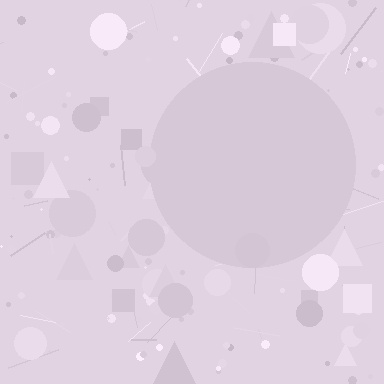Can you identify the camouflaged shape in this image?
The camouflaged shape is a circle.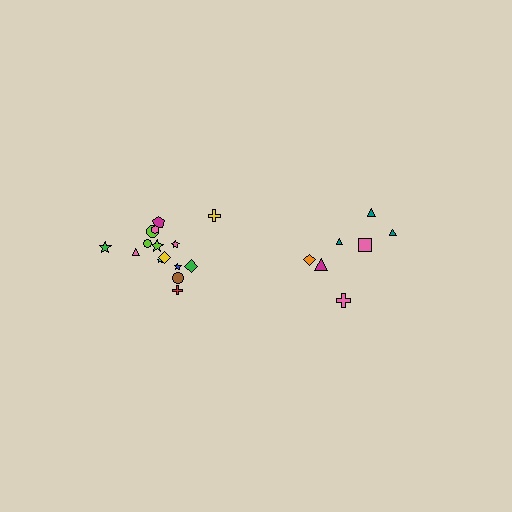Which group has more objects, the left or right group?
The left group.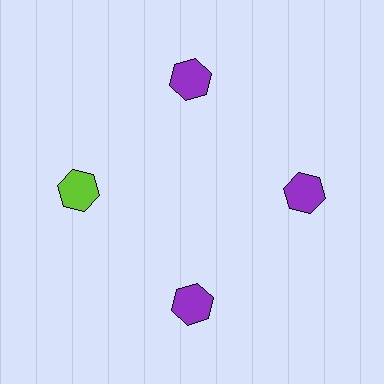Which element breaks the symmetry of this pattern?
The lime hexagon at roughly the 9 o'clock position breaks the symmetry. All other shapes are purple hexagons.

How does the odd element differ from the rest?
It has a different color: lime instead of purple.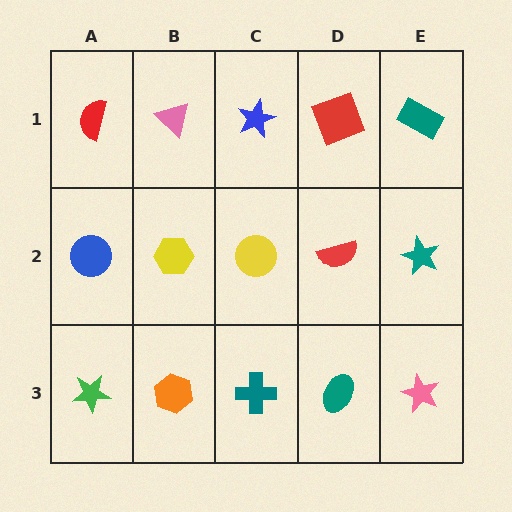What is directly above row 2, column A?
A red semicircle.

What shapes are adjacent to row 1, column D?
A red semicircle (row 2, column D), a blue star (row 1, column C), a teal rectangle (row 1, column E).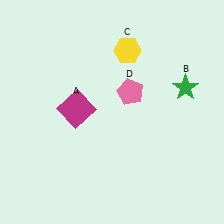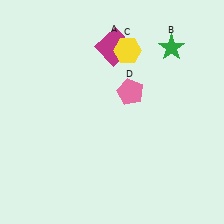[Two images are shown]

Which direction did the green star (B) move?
The green star (B) moved up.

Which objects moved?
The objects that moved are: the magenta square (A), the green star (B).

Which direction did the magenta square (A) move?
The magenta square (A) moved up.